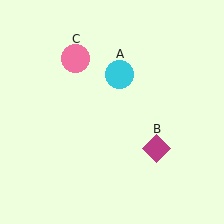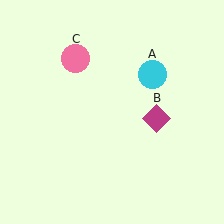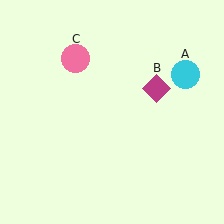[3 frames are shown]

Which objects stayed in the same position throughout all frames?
Pink circle (object C) remained stationary.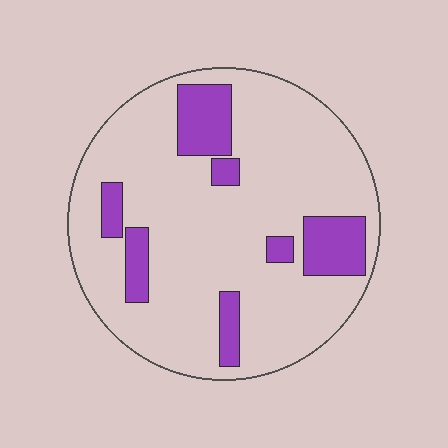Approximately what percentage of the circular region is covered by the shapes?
Approximately 20%.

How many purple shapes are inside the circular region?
7.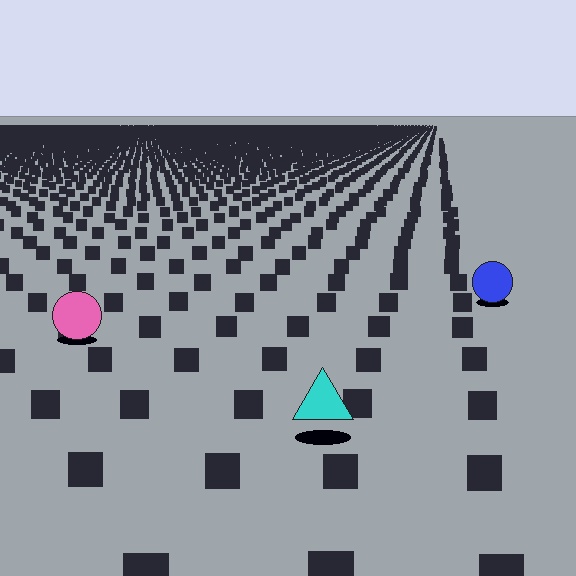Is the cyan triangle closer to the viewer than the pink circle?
Yes. The cyan triangle is closer — you can tell from the texture gradient: the ground texture is coarser near it.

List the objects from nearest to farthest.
From nearest to farthest: the cyan triangle, the pink circle, the blue circle.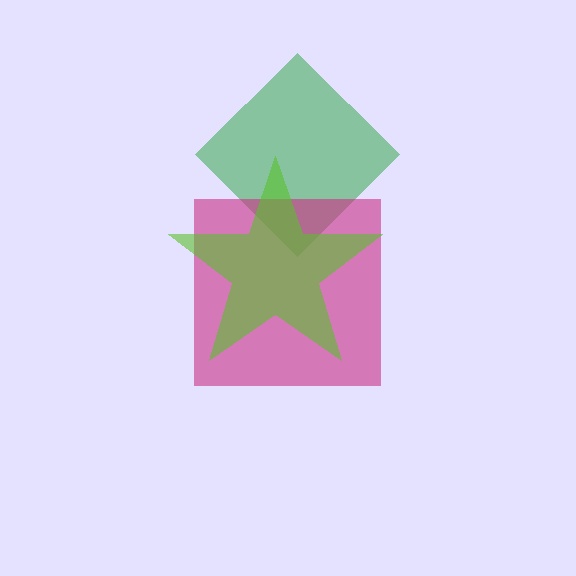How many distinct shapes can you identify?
There are 3 distinct shapes: a green diamond, a magenta square, a lime star.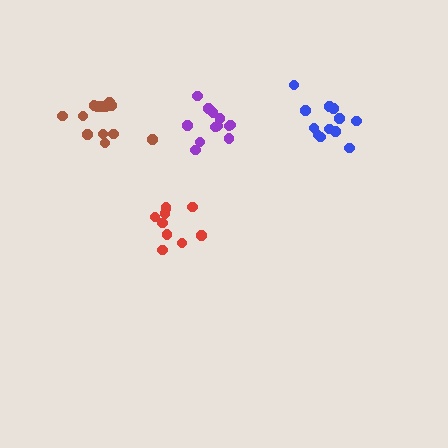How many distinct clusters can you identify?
There are 4 distinct clusters.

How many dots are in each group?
Group 1: 13 dots, Group 2: 12 dots, Group 3: 10 dots, Group 4: 12 dots (47 total).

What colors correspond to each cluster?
The clusters are colored: brown, blue, red, purple.